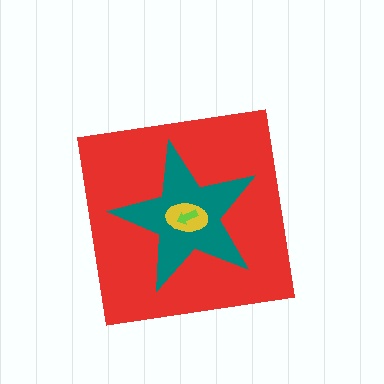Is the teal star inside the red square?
Yes.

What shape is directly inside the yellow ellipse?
The lime arrow.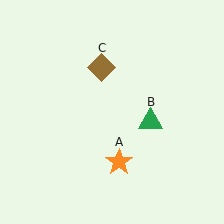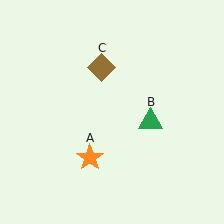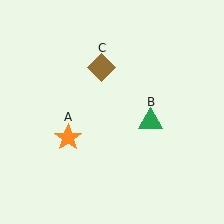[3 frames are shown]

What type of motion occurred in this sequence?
The orange star (object A) rotated clockwise around the center of the scene.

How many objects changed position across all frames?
1 object changed position: orange star (object A).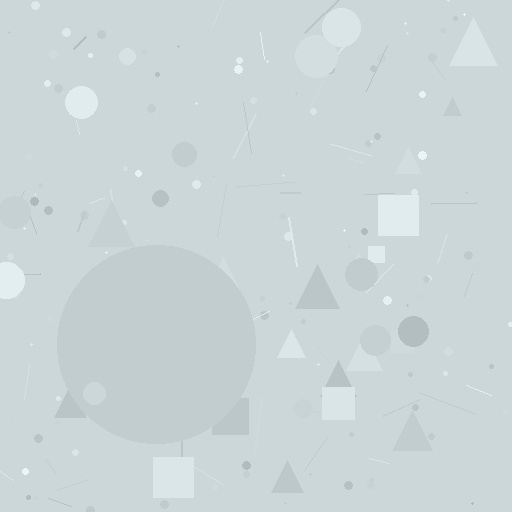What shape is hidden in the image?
A circle is hidden in the image.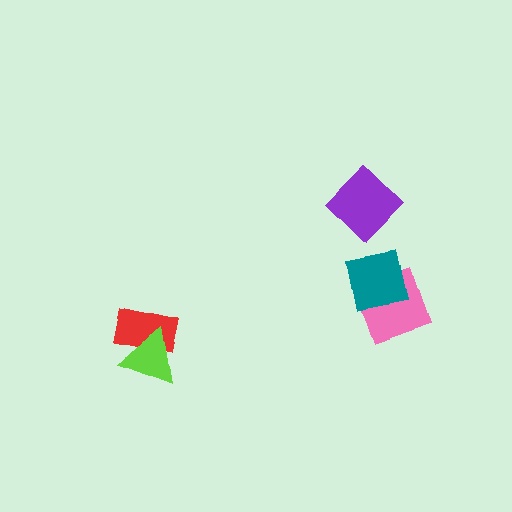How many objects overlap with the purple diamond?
0 objects overlap with the purple diamond.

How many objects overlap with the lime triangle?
1 object overlaps with the lime triangle.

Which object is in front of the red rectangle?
The lime triangle is in front of the red rectangle.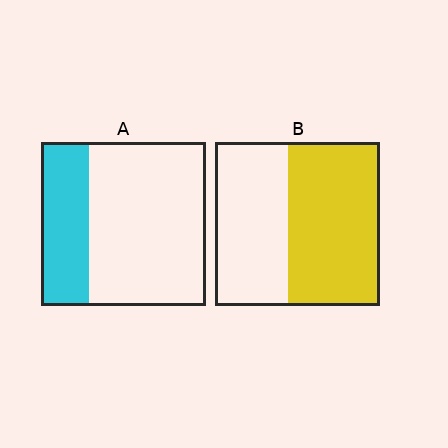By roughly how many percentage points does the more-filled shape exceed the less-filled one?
By roughly 25 percentage points (B over A).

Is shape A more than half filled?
No.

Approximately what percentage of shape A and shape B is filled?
A is approximately 30% and B is approximately 55%.